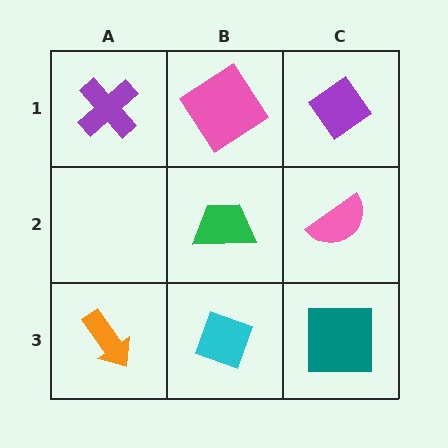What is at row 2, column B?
A green trapezoid.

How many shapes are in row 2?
2 shapes.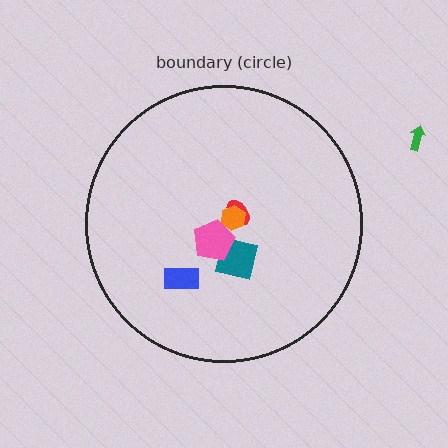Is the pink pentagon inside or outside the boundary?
Inside.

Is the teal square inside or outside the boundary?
Inside.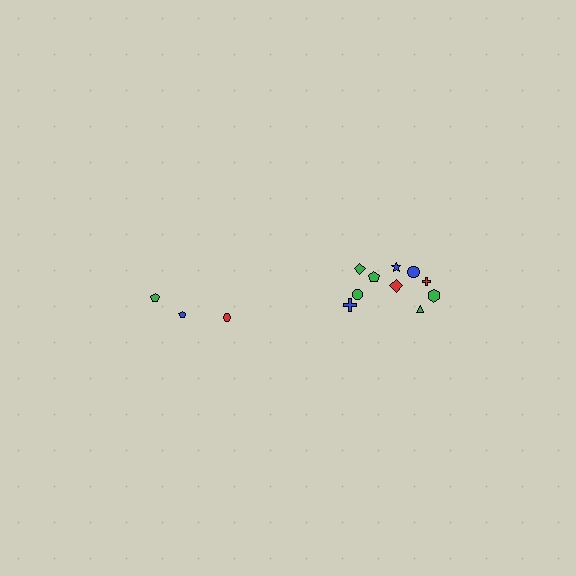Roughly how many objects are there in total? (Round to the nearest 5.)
Roughly 15 objects in total.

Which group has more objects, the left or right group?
The right group.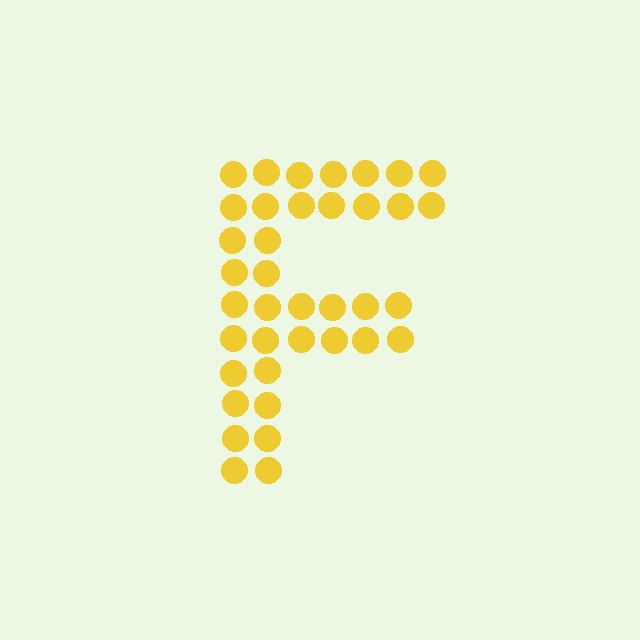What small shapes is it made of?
It is made of small circles.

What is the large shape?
The large shape is the letter F.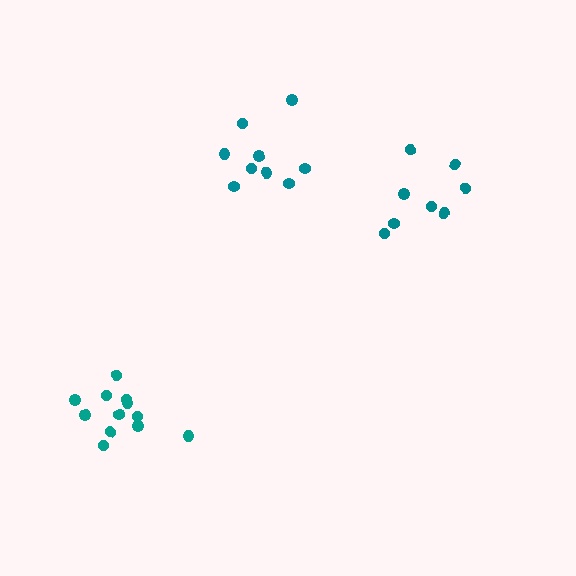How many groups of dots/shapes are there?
There are 3 groups.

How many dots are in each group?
Group 1: 8 dots, Group 2: 12 dots, Group 3: 9 dots (29 total).